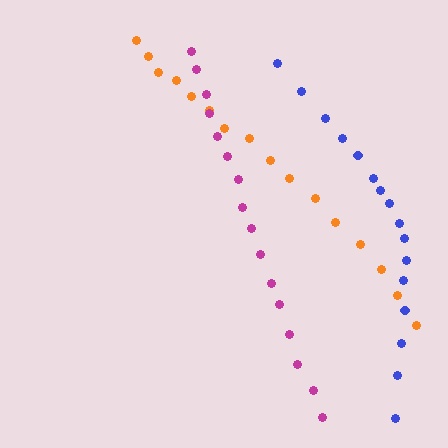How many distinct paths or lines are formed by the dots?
There are 3 distinct paths.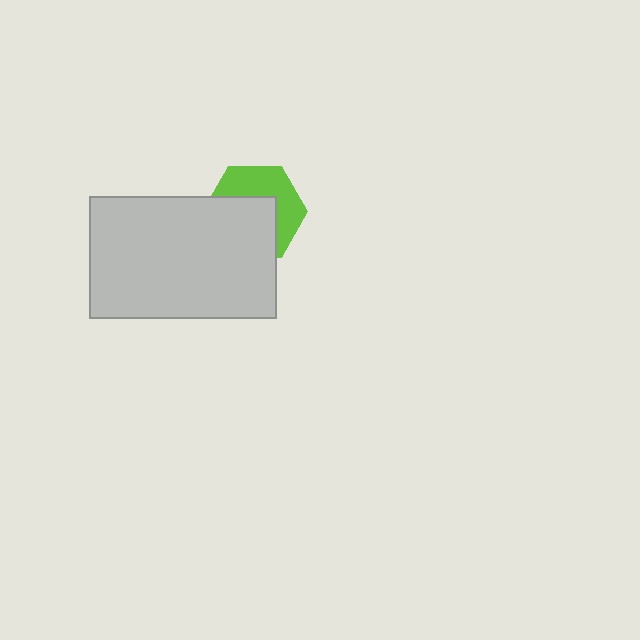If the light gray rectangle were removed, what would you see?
You would see the complete lime hexagon.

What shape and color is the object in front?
The object in front is a light gray rectangle.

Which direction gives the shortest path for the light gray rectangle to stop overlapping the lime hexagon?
Moving toward the lower-left gives the shortest separation.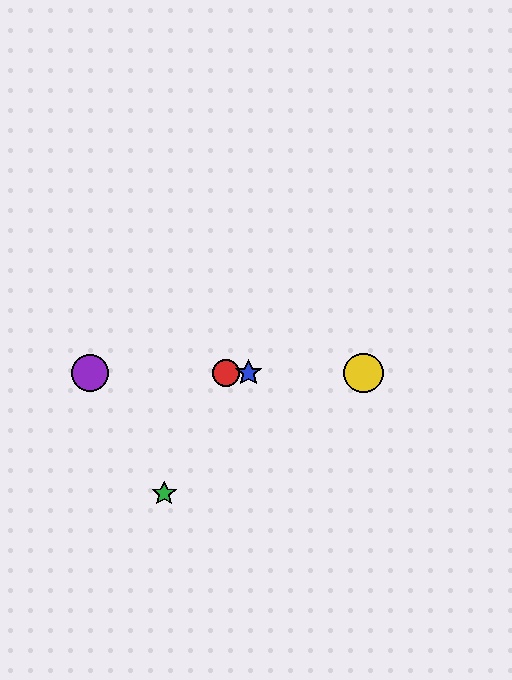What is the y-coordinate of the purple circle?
The purple circle is at y≈373.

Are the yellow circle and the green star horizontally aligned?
No, the yellow circle is at y≈373 and the green star is at y≈493.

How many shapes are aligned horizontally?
4 shapes (the red circle, the blue star, the yellow circle, the purple circle) are aligned horizontally.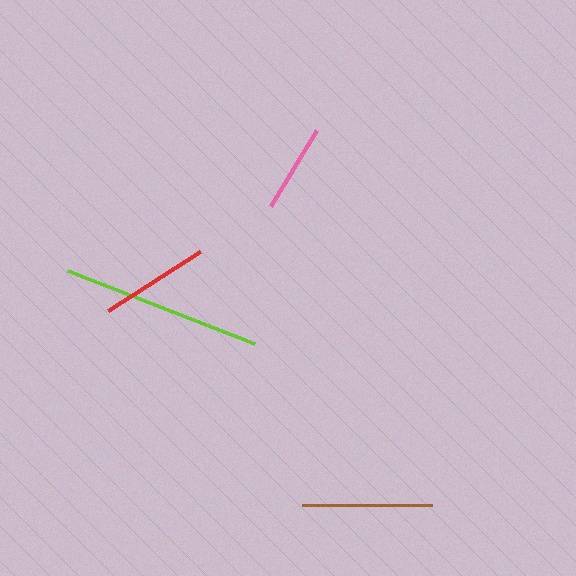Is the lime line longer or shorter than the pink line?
The lime line is longer than the pink line.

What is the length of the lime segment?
The lime segment is approximately 201 pixels long.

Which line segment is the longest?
The lime line is the longest at approximately 201 pixels.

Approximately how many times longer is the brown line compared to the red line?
The brown line is approximately 1.2 times the length of the red line.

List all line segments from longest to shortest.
From longest to shortest: lime, brown, red, pink.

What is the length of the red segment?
The red segment is approximately 109 pixels long.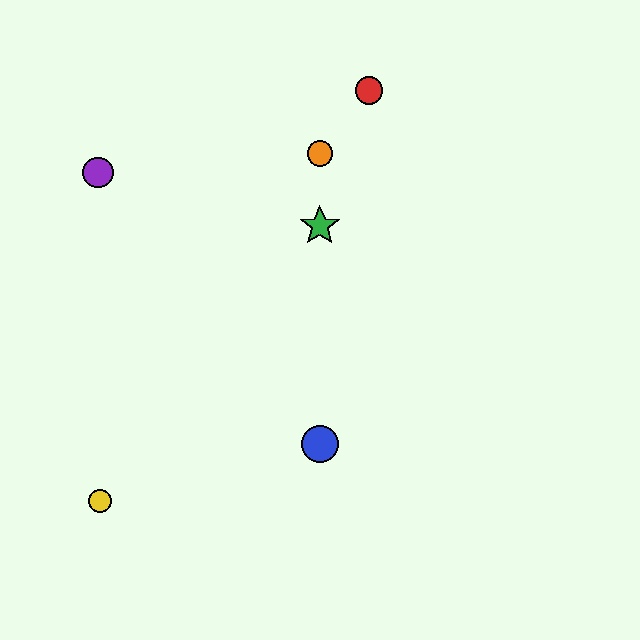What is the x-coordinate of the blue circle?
The blue circle is at x≈320.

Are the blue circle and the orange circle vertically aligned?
Yes, both are at x≈320.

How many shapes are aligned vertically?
3 shapes (the blue circle, the green star, the orange circle) are aligned vertically.